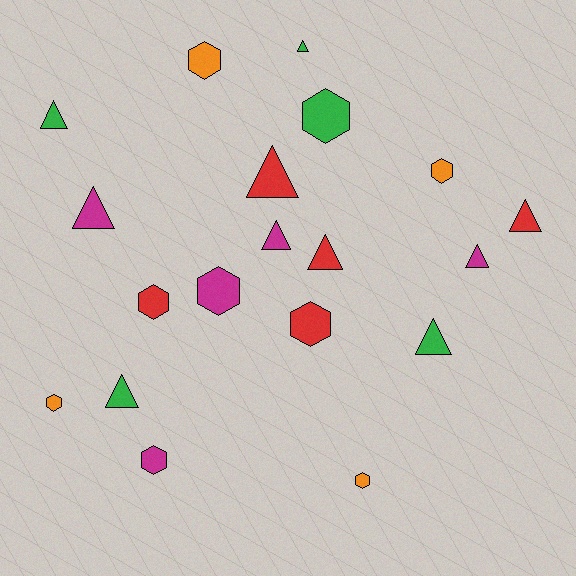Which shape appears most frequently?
Triangle, with 10 objects.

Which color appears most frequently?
Magenta, with 5 objects.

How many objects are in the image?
There are 19 objects.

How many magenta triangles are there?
There are 3 magenta triangles.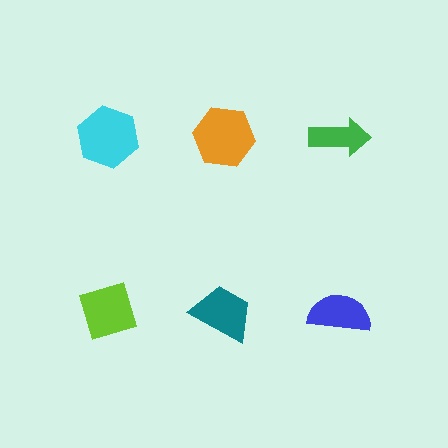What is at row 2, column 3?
A blue semicircle.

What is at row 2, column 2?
A teal trapezoid.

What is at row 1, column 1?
A cyan hexagon.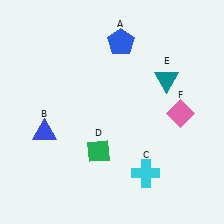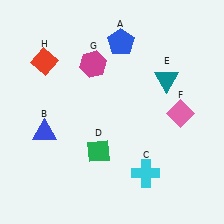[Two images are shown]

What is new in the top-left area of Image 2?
A magenta hexagon (G) was added in the top-left area of Image 2.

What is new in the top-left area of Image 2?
A red diamond (H) was added in the top-left area of Image 2.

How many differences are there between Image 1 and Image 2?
There are 2 differences between the two images.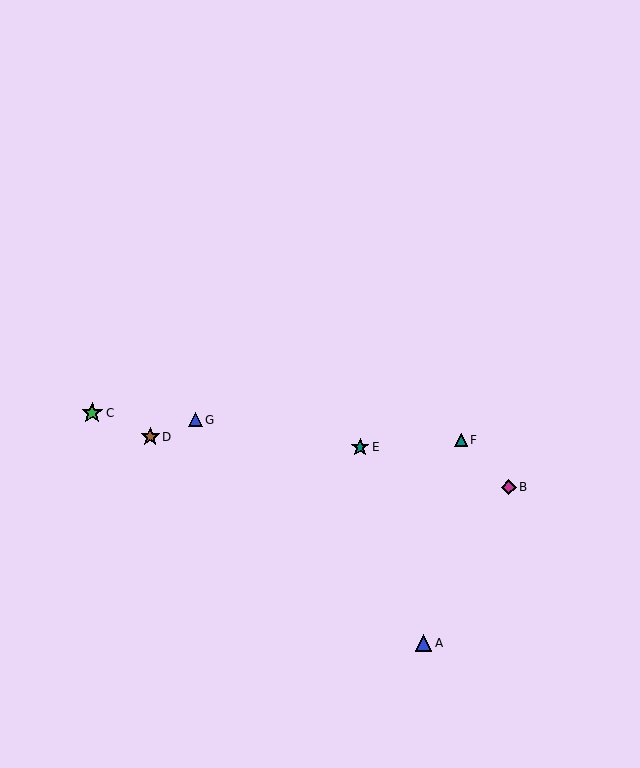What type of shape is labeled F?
Shape F is a teal triangle.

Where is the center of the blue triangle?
The center of the blue triangle is at (195, 420).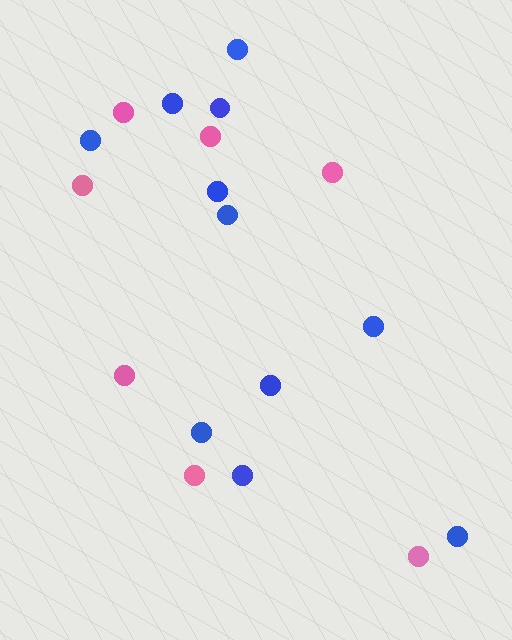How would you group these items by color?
There are 2 groups: one group of pink circles (7) and one group of blue circles (11).